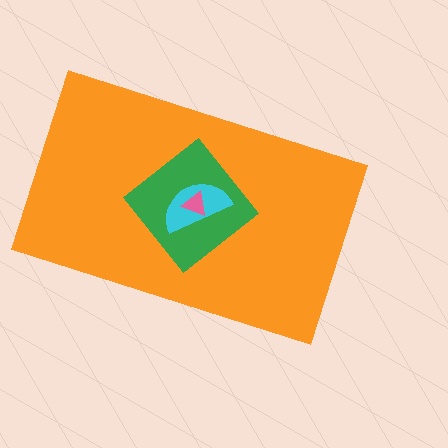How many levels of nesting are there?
4.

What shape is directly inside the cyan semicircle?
The pink triangle.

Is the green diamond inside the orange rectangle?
Yes.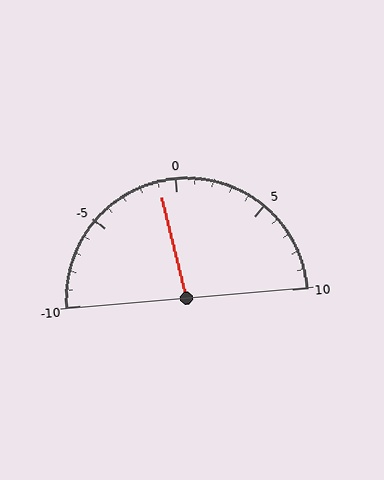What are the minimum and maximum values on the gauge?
The gauge ranges from -10 to 10.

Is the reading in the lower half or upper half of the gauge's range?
The reading is in the lower half of the range (-10 to 10).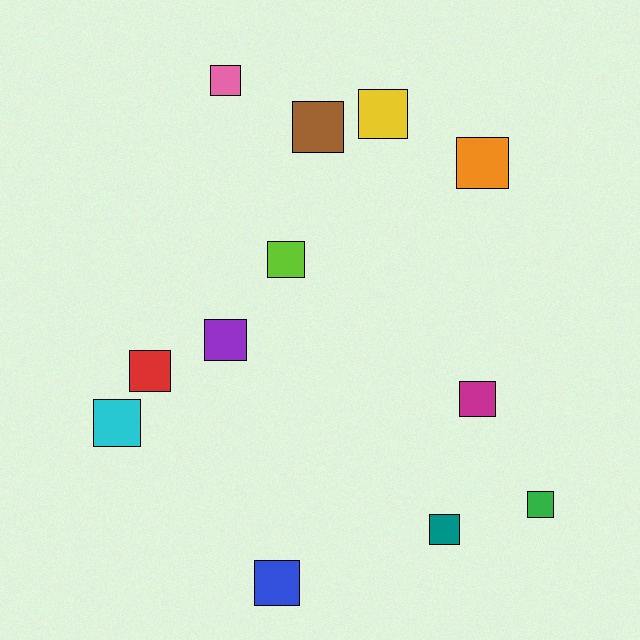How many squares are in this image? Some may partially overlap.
There are 12 squares.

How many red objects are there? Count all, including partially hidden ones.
There is 1 red object.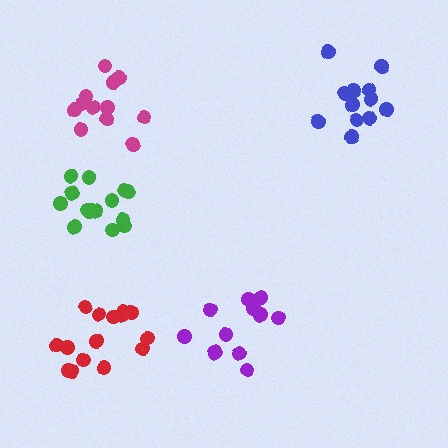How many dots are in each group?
Group 1: 12 dots, Group 2: 12 dots, Group 3: 15 dots, Group 4: 15 dots, Group 5: 12 dots (66 total).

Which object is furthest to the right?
The blue cluster is rightmost.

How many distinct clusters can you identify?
There are 5 distinct clusters.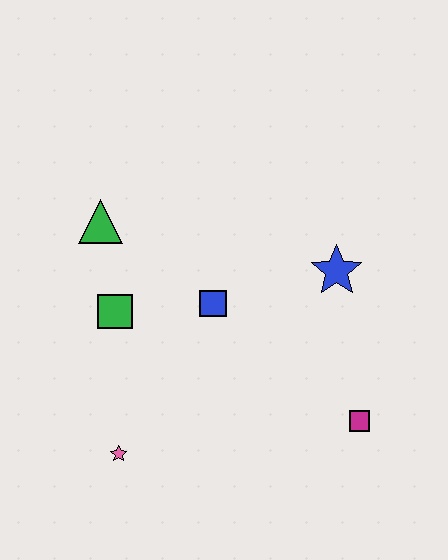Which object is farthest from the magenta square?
The green triangle is farthest from the magenta square.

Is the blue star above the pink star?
Yes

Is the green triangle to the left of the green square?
Yes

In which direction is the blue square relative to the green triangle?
The blue square is to the right of the green triangle.